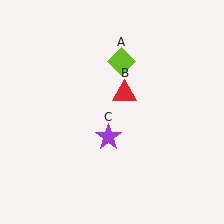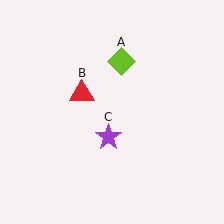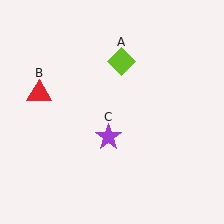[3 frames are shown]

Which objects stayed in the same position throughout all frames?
Lime diamond (object A) and purple star (object C) remained stationary.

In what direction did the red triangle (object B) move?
The red triangle (object B) moved left.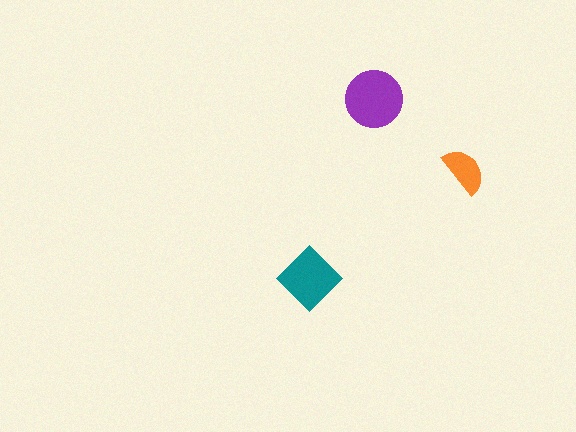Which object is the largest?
The purple circle.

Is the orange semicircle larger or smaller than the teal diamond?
Smaller.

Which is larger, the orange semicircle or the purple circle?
The purple circle.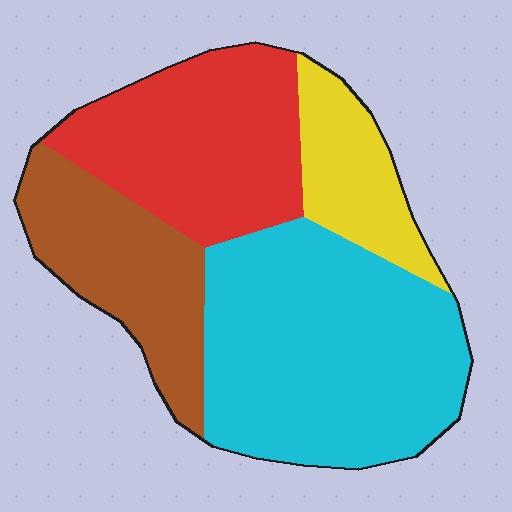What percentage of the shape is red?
Red covers 26% of the shape.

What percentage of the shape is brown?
Brown takes up about one fifth (1/5) of the shape.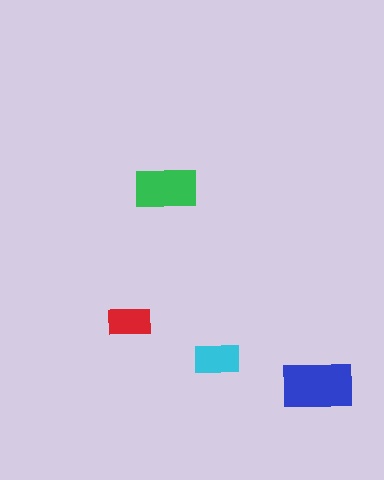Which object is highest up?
The green rectangle is topmost.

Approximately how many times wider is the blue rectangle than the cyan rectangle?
About 1.5 times wider.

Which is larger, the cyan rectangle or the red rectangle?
The cyan one.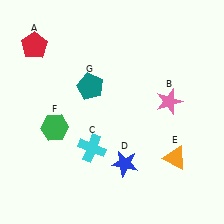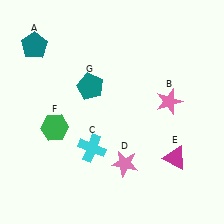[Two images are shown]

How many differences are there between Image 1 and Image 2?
There are 3 differences between the two images.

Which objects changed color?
A changed from red to teal. D changed from blue to pink. E changed from orange to magenta.